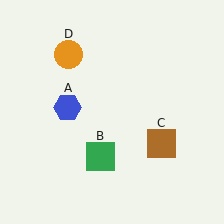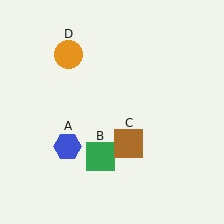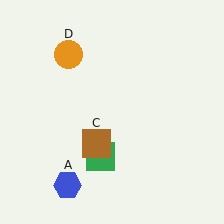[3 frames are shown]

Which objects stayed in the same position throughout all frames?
Green square (object B) and orange circle (object D) remained stationary.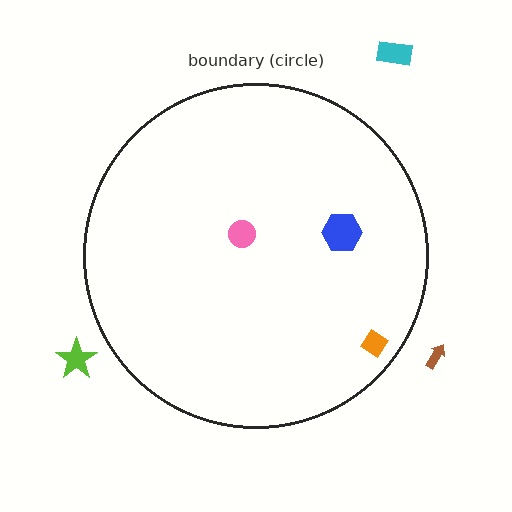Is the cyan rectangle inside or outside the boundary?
Outside.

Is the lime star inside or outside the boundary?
Outside.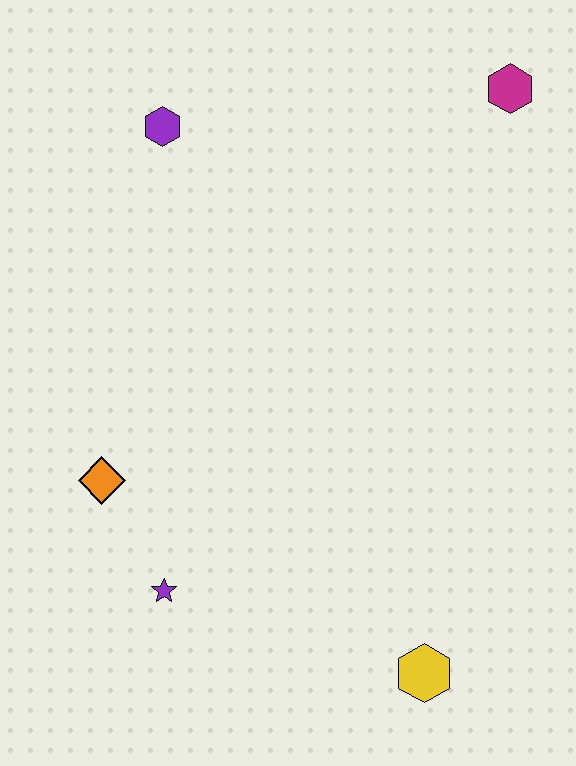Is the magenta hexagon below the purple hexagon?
No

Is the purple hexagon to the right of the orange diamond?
Yes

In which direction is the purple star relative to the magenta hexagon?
The purple star is below the magenta hexagon.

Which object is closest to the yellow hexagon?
The purple star is closest to the yellow hexagon.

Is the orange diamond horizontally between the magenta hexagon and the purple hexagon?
No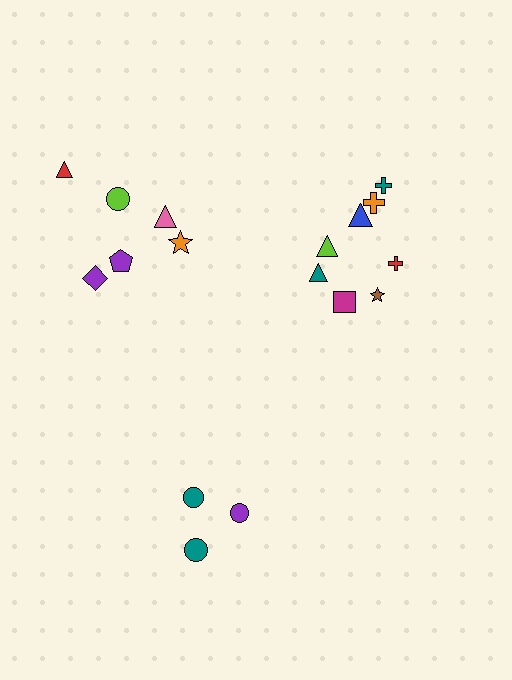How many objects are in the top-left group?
There are 6 objects.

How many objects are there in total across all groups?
There are 17 objects.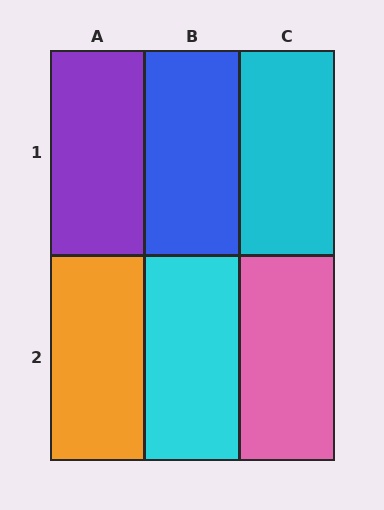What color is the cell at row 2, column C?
Pink.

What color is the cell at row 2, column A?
Orange.